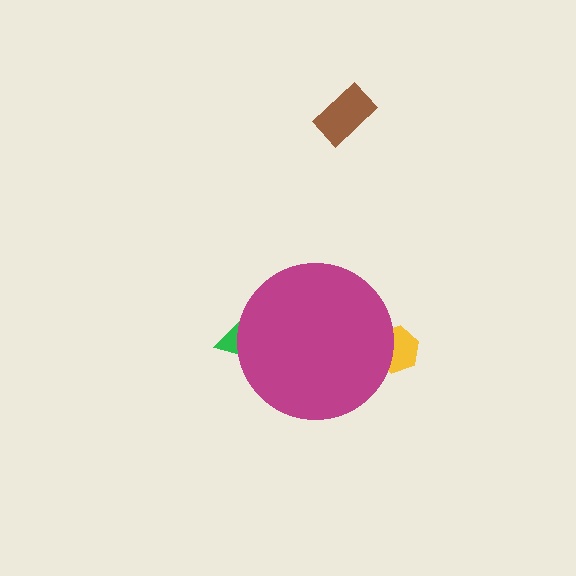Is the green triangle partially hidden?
Yes, the green triangle is partially hidden behind the magenta circle.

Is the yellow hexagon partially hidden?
Yes, the yellow hexagon is partially hidden behind the magenta circle.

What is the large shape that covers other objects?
A magenta circle.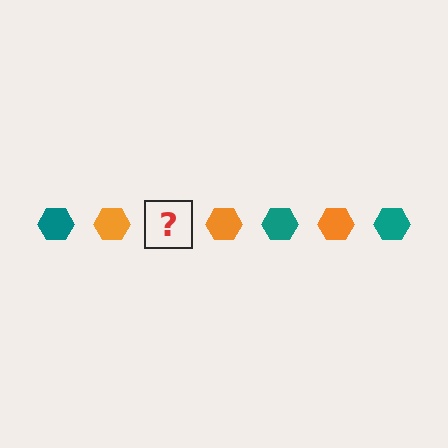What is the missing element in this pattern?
The missing element is a teal hexagon.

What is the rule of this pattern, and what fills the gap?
The rule is that the pattern cycles through teal, orange hexagons. The gap should be filled with a teal hexagon.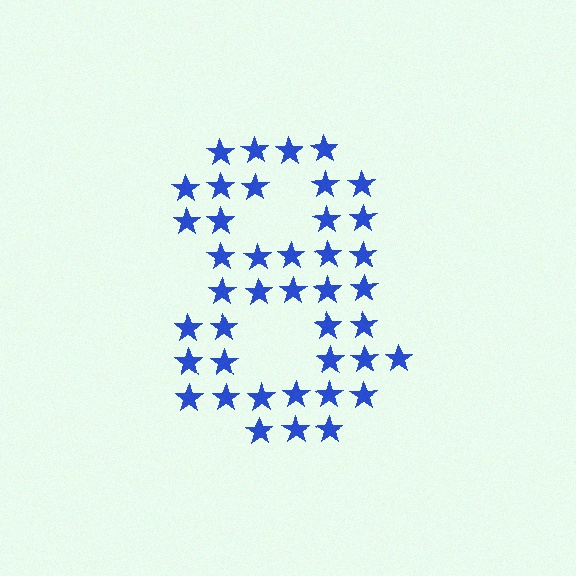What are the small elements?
The small elements are stars.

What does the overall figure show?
The overall figure shows the digit 8.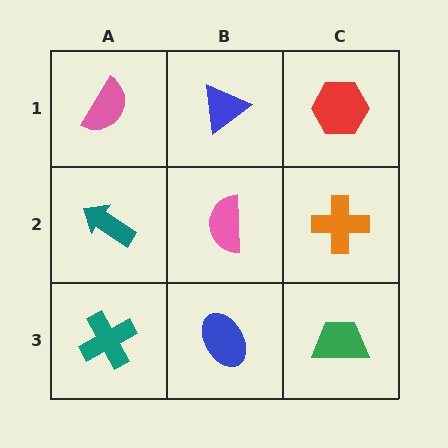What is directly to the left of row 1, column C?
A blue triangle.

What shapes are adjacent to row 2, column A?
A pink semicircle (row 1, column A), a teal cross (row 3, column A), a pink semicircle (row 2, column B).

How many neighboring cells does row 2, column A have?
3.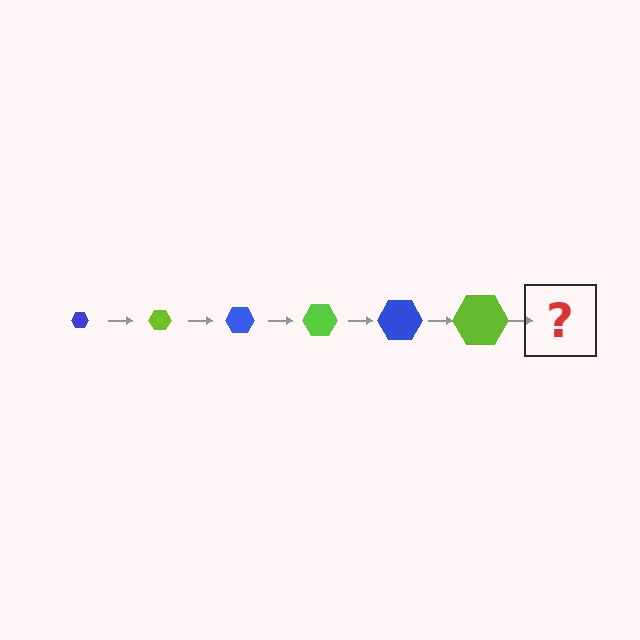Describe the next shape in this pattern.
It should be a blue hexagon, larger than the previous one.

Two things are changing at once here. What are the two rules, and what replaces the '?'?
The two rules are that the hexagon grows larger each step and the color cycles through blue and lime. The '?' should be a blue hexagon, larger than the previous one.